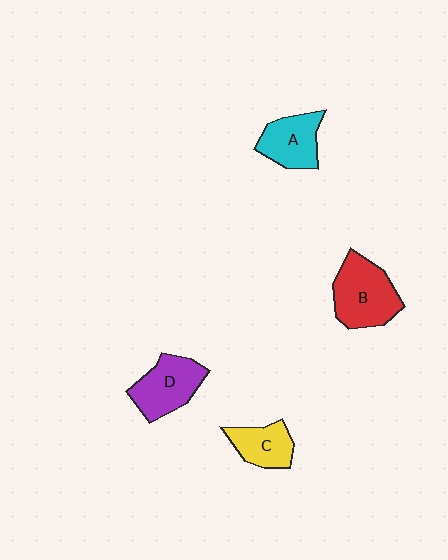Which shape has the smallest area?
Shape C (yellow).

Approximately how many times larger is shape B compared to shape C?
Approximately 1.6 times.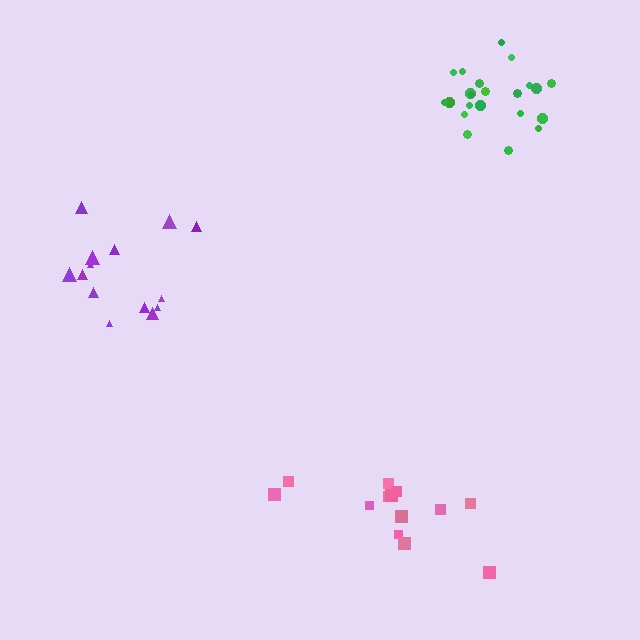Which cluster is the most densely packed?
Green.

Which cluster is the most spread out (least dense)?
Pink.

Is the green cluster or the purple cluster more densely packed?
Green.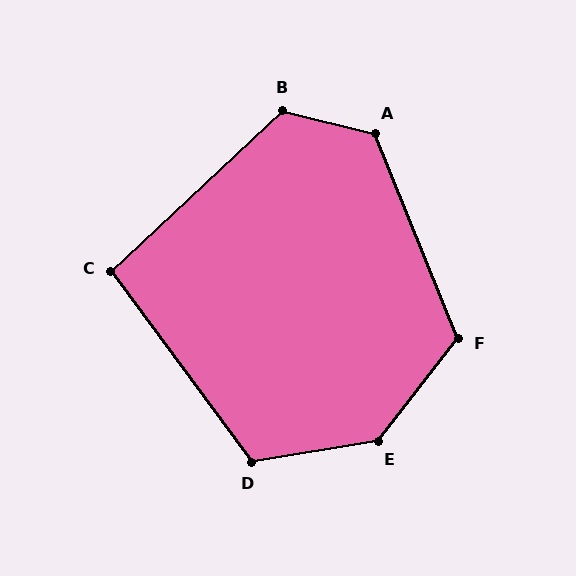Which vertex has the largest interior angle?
E, at approximately 137 degrees.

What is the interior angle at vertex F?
Approximately 120 degrees (obtuse).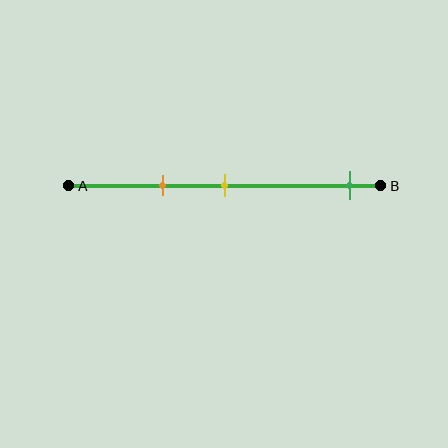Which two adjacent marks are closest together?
The orange and yellow marks are the closest adjacent pair.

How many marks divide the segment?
There are 3 marks dividing the segment.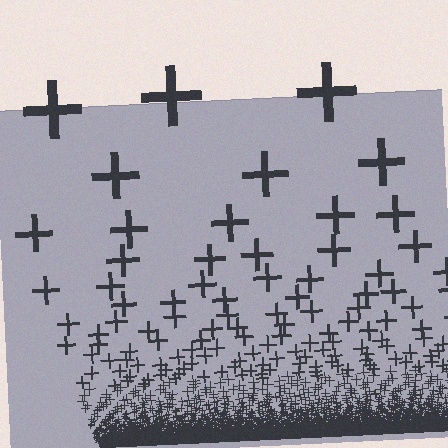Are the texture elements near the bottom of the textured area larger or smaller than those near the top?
Smaller. The gradient is inverted — elements near the bottom are smaller and denser.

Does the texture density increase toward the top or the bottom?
Density increases toward the bottom.